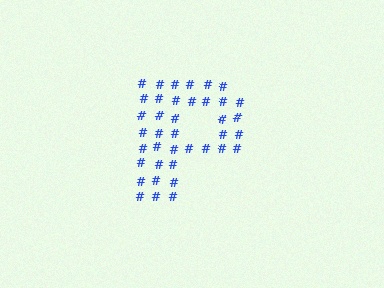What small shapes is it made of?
It is made of small hash symbols.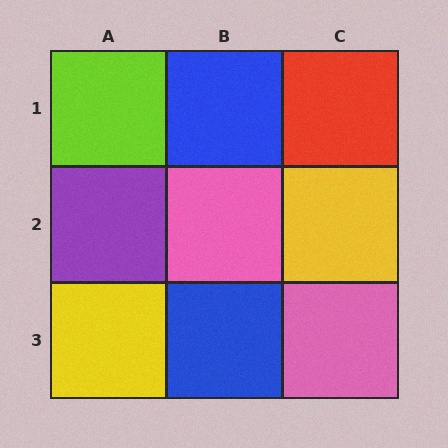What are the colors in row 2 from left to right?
Purple, pink, yellow.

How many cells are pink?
2 cells are pink.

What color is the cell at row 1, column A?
Lime.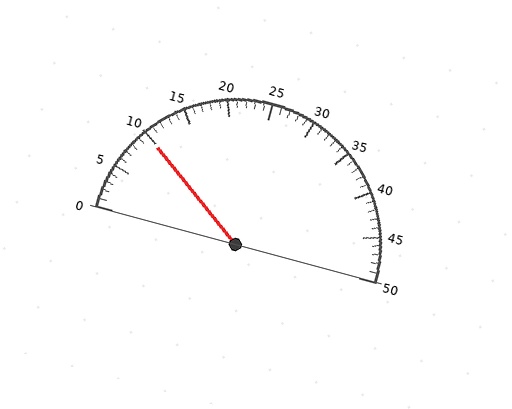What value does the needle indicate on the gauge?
The needle indicates approximately 10.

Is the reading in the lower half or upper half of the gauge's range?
The reading is in the lower half of the range (0 to 50).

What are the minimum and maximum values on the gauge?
The gauge ranges from 0 to 50.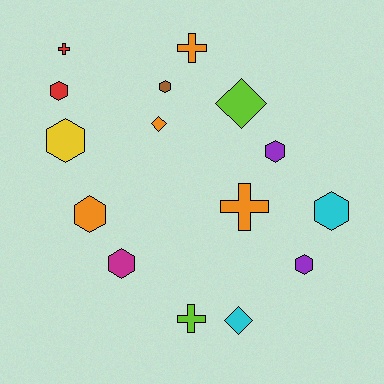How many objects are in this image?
There are 15 objects.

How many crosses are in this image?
There are 4 crosses.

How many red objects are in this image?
There are 2 red objects.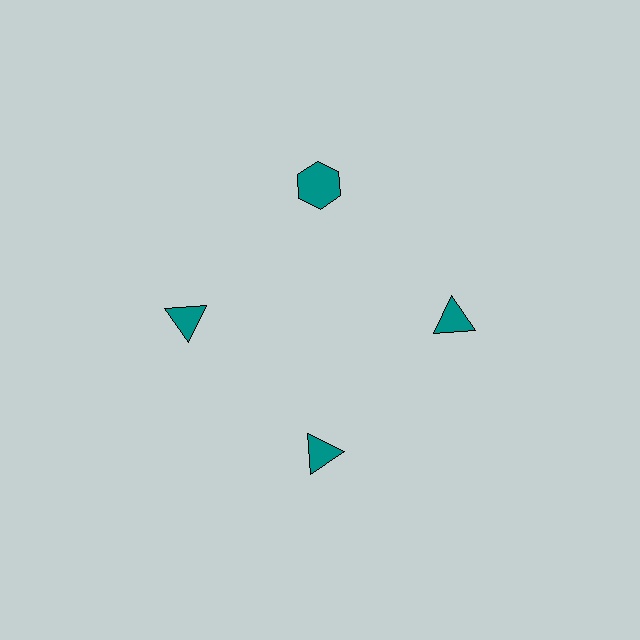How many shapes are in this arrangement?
There are 4 shapes arranged in a ring pattern.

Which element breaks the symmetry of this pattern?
The teal hexagon at roughly the 12 o'clock position breaks the symmetry. All other shapes are teal triangles.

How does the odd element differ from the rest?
It has a different shape: hexagon instead of triangle.